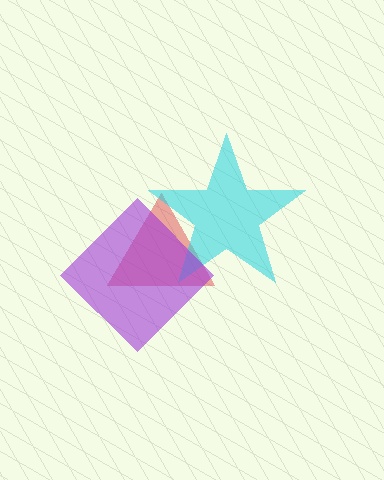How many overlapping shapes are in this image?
There are 3 overlapping shapes in the image.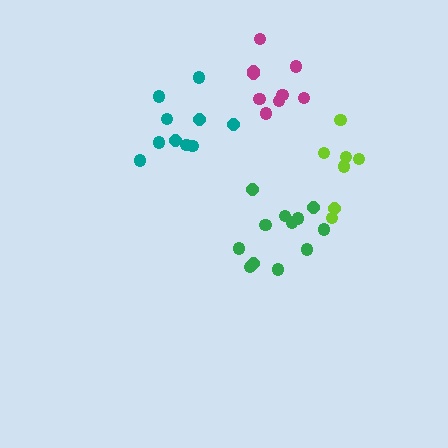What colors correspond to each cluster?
The clusters are colored: green, teal, lime, magenta.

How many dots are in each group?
Group 1: 12 dots, Group 2: 10 dots, Group 3: 7 dots, Group 4: 9 dots (38 total).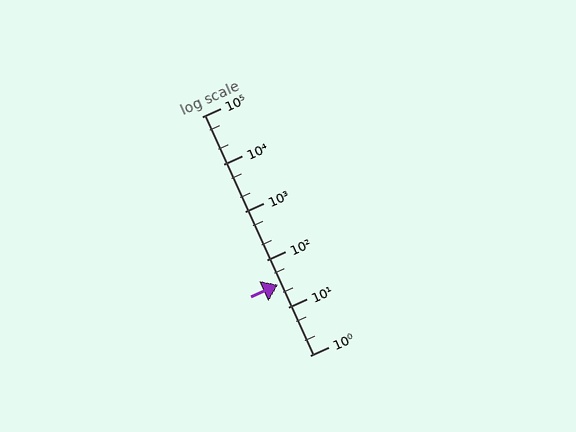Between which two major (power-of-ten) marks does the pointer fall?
The pointer is between 10 and 100.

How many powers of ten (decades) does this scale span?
The scale spans 5 decades, from 1 to 100000.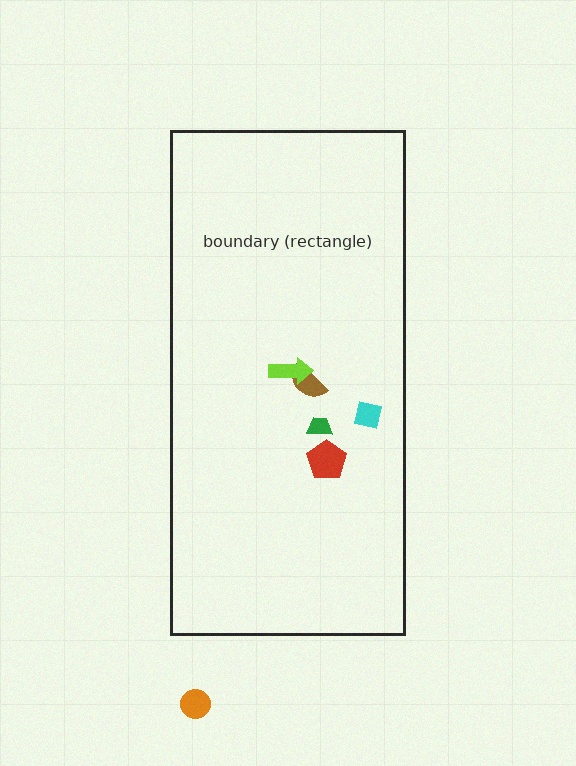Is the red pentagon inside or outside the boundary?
Inside.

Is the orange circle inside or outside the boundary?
Outside.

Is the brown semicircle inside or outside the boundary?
Inside.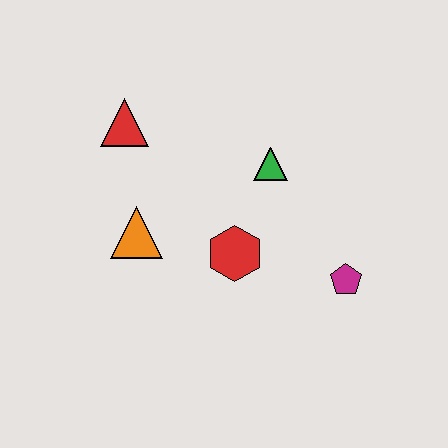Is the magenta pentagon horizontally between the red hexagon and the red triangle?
No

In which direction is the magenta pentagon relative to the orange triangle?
The magenta pentagon is to the right of the orange triangle.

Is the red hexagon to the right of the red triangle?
Yes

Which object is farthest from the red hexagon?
The red triangle is farthest from the red hexagon.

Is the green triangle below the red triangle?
Yes